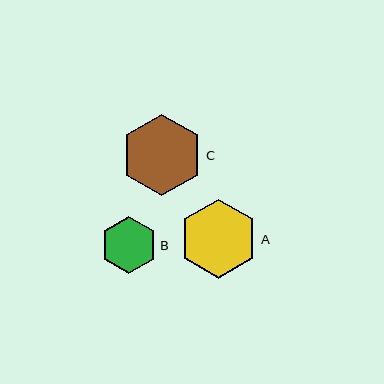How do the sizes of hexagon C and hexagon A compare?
Hexagon C and hexagon A are approximately the same size.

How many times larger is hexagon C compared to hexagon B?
Hexagon C is approximately 1.4 times the size of hexagon B.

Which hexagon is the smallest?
Hexagon B is the smallest with a size of approximately 57 pixels.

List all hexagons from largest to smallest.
From largest to smallest: C, A, B.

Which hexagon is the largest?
Hexagon C is the largest with a size of approximately 82 pixels.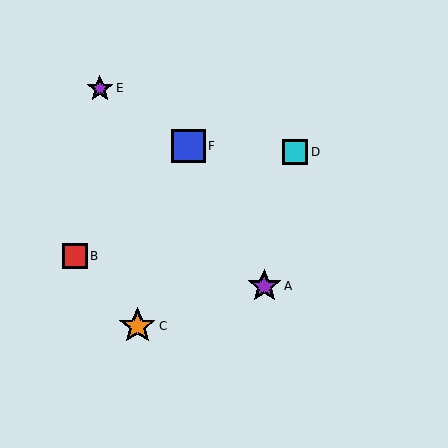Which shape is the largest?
The orange star (labeled C) is the largest.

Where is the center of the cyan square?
The center of the cyan square is at (295, 152).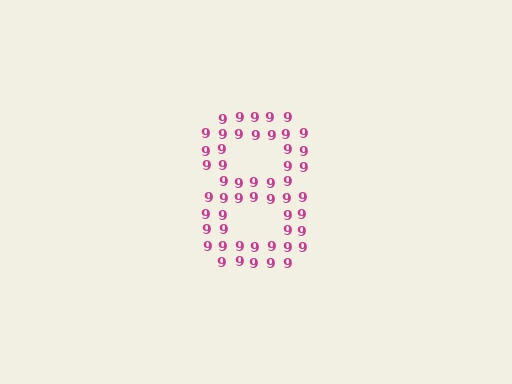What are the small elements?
The small elements are digit 9's.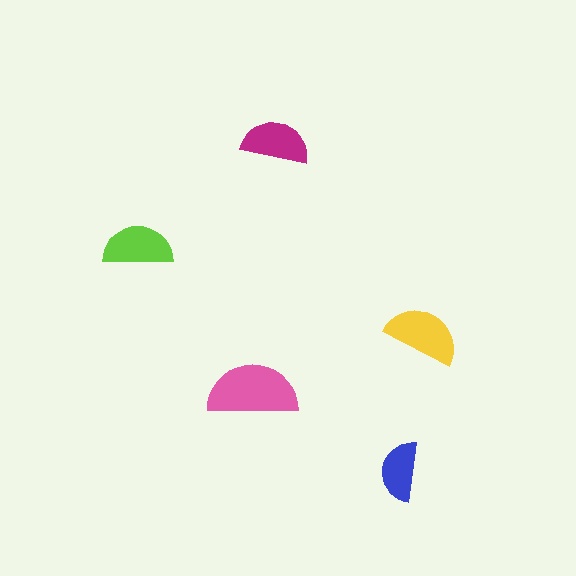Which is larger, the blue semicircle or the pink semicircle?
The pink one.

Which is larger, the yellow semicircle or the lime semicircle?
The yellow one.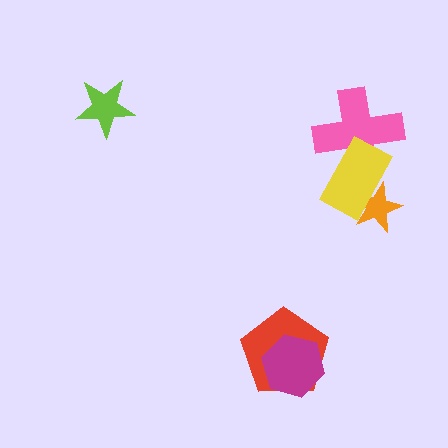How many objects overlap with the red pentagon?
1 object overlaps with the red pentagon.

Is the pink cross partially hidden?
Yes, it is partially covered by another shape.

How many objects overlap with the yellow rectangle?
2 objects overlap with the yellow rectangle.